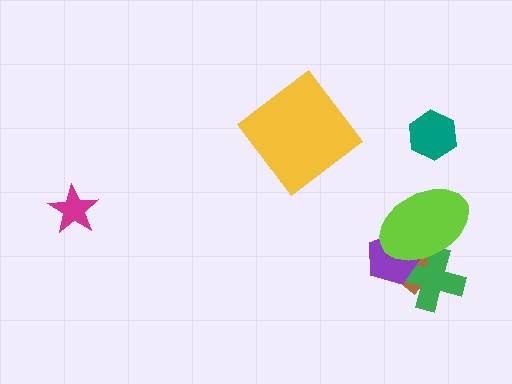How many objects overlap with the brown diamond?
3 objects overlap with the brown diamond.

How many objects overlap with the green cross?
3 objects overlap with the green cross.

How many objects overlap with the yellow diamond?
0 objects overlap with the yellow diamond.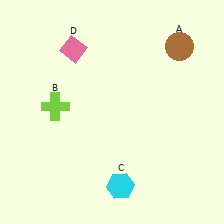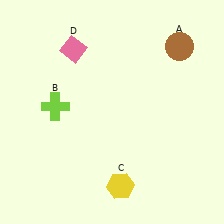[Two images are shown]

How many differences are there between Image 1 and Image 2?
There is 1 difference between the two images.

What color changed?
The hexagon (C) changed from cyan in Image 1 to yellow in Image 2.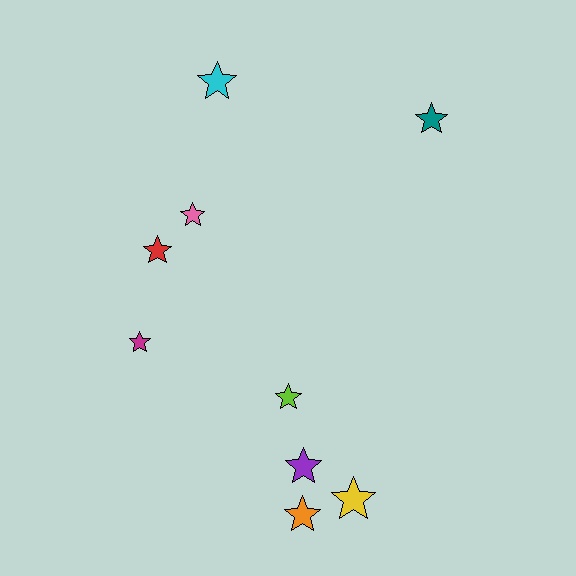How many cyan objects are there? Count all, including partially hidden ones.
There is 1 cyan object.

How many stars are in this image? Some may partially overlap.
There are 9 stars.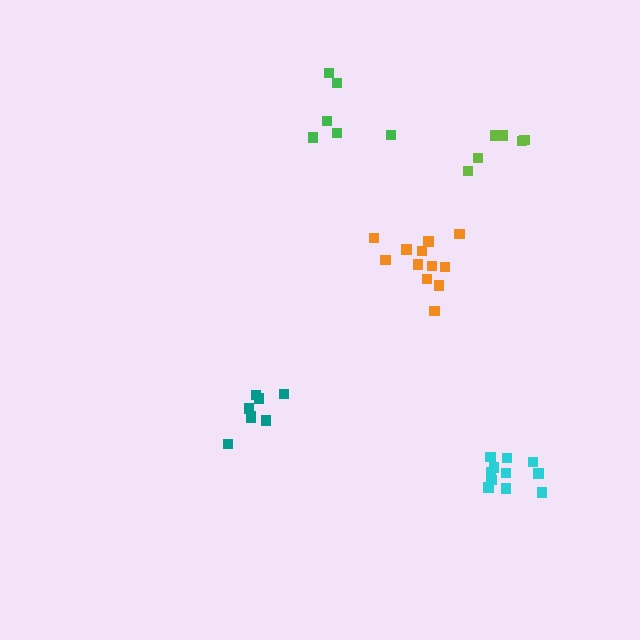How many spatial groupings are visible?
There are 5 spatial groupings.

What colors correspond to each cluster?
The clusters are colored: cyan, teal, green, lime, orange.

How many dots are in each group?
Group 1: 11 dots, Group 2: 8 dots, Group 3: 6 dots, Group 4: 6 dots, Group 5: 12 dots (43 total).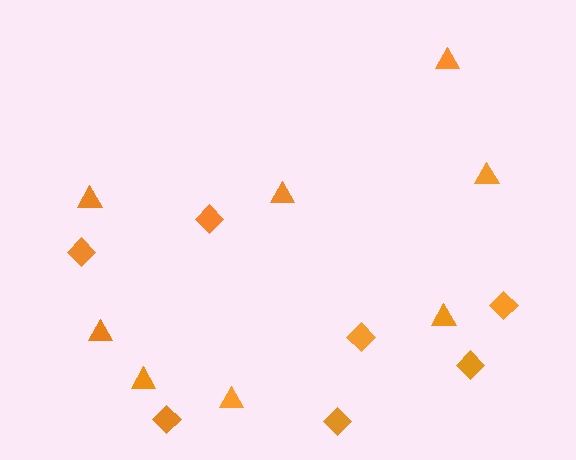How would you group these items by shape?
There are 2 groups: one group of triangles (8) and one group of diamonds (7).